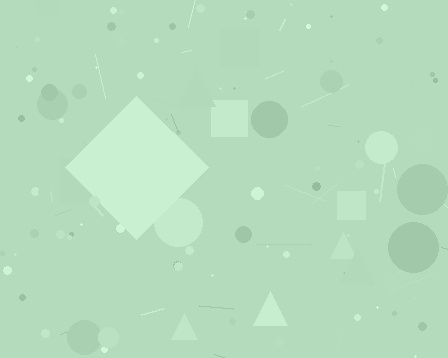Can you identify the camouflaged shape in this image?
The camouflaged shape is a diamond.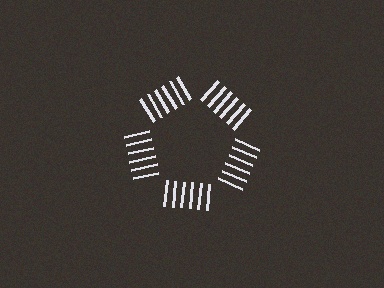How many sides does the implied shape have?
5 sides — the line-ends trace a pentagon.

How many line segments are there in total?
30 — 6 along each of the 5 edges.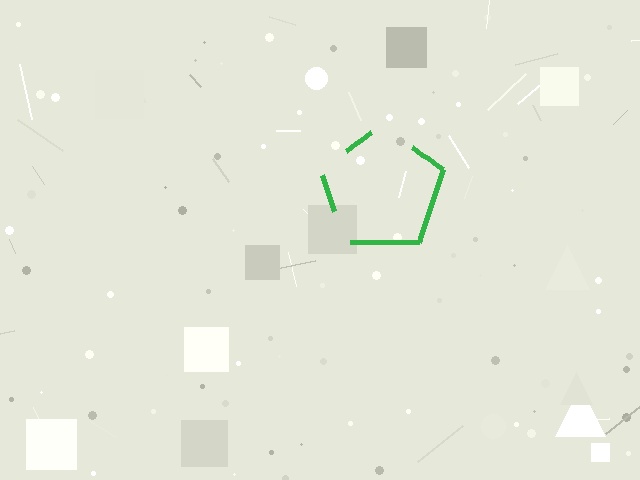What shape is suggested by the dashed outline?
The dashed outline suggests a pentagon.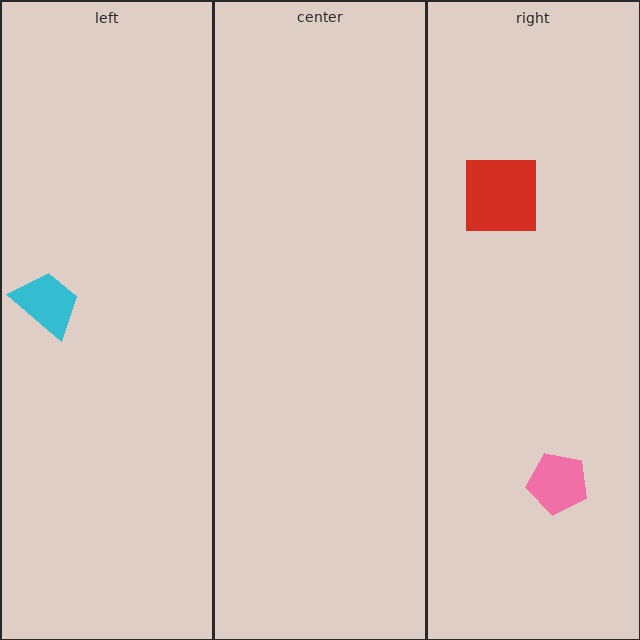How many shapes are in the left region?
1.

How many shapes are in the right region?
2.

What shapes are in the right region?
The red square, the pink pentagon.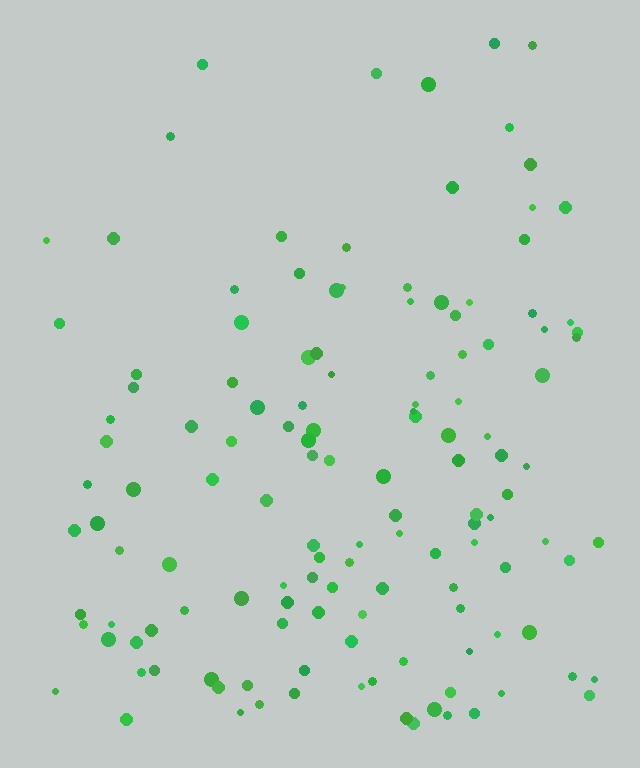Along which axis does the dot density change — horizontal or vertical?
Vertical.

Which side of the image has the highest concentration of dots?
The bottom.